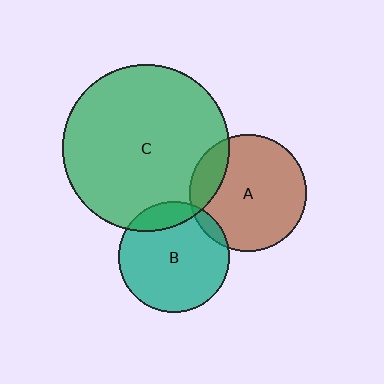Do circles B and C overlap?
Yes.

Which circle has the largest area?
Circle C (green).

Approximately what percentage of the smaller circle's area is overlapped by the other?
Approximately 15%.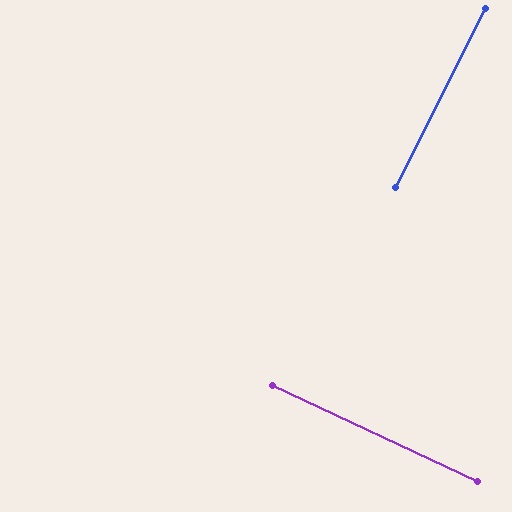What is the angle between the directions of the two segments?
Approximately 88 degrees.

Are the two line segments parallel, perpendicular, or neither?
Perpendicular — they meet at approximately 88°.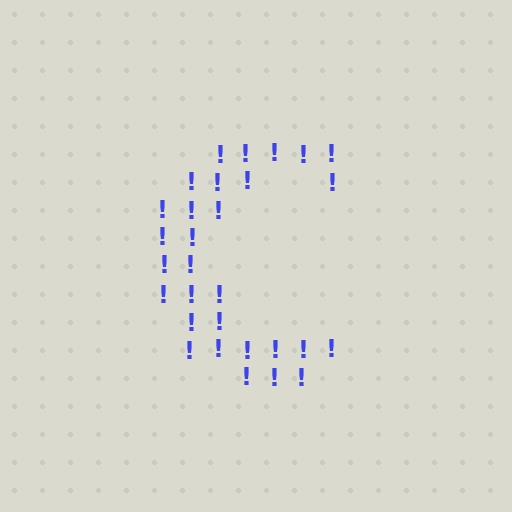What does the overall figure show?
The overall figure shows the letter C.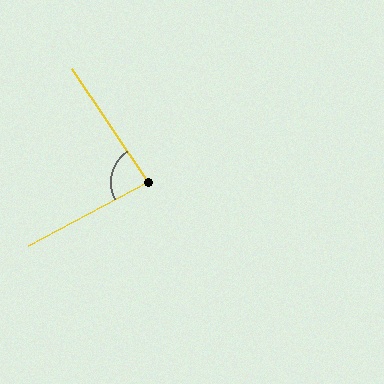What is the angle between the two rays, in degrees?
Approximately 84 degrees.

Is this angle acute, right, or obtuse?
It is acute.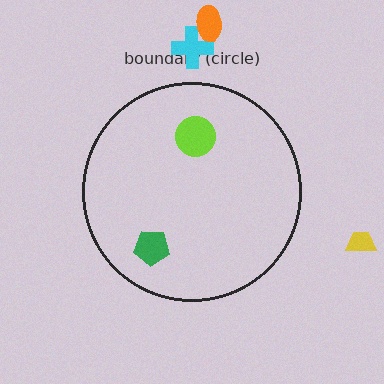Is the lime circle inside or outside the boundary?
Inside.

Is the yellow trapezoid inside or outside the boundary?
Outside.